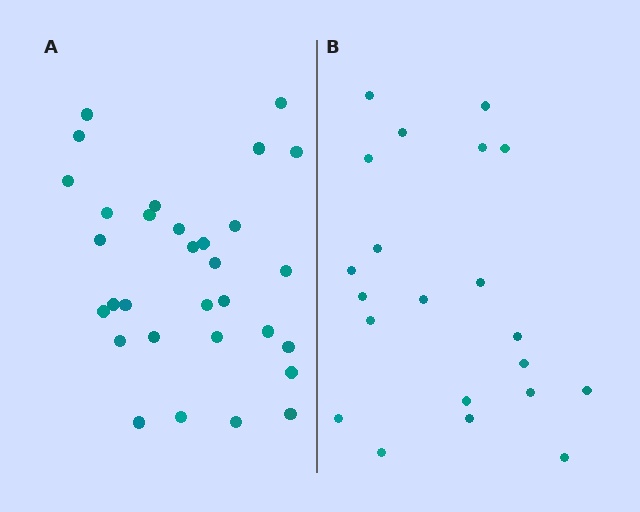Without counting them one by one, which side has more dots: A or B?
Region A (the left region) has more dots.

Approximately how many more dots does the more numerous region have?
Region A has roughly 10 or so more dots than region B.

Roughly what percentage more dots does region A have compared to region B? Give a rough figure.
About 50% more.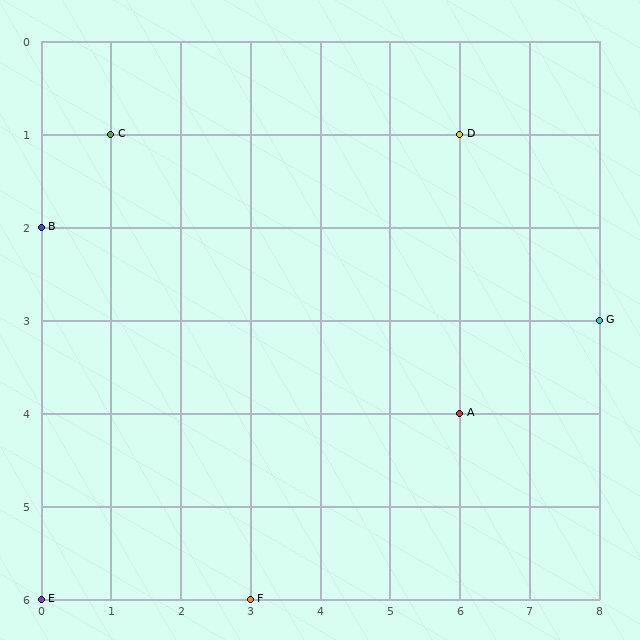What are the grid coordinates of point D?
Point D is at grid coordinates (6, 1).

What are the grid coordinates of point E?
Point E is at grid coordinates (0, 6).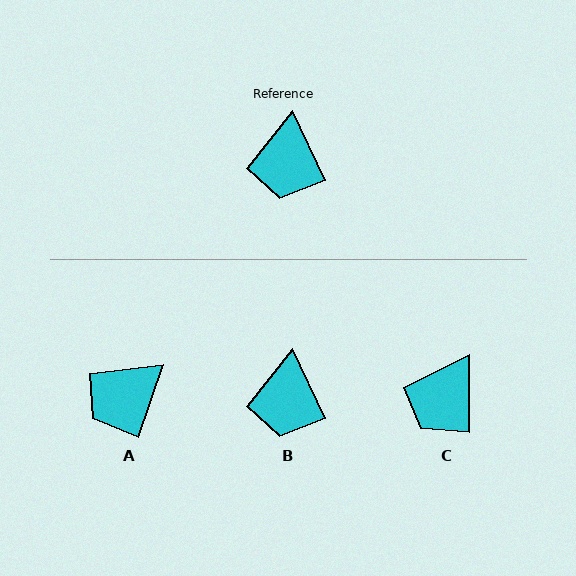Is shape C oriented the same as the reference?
No, it is off by about 25 degrees.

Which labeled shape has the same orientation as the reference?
B.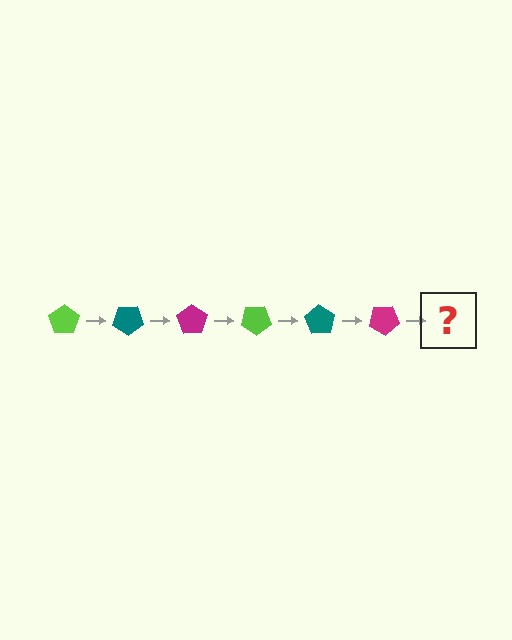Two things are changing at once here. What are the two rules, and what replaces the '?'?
The two rules are that it rotates 35 degrees each step and the color cycles through lime, teal, and magenta. The '?' should be a lime pentagon, rotated 210 degrees from the start.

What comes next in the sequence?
The next element should be a lime pentagon, rotated 210 degrees from the start.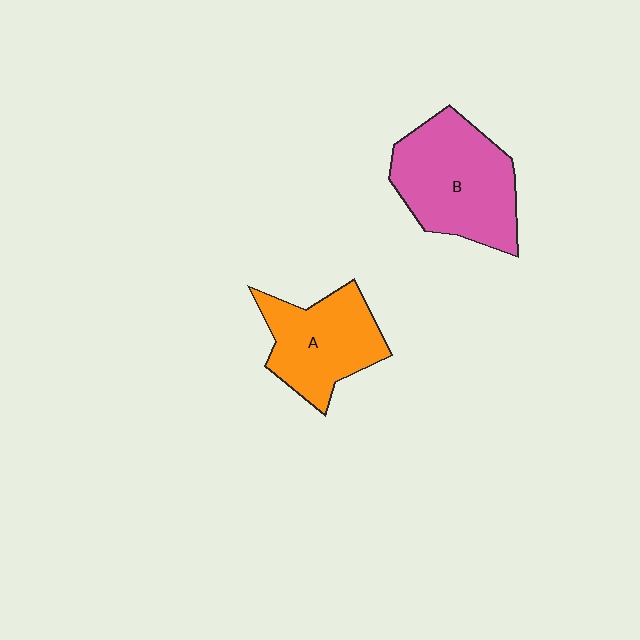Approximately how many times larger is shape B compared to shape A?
Approximately 1.3 times.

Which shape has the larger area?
Shape B (pink).